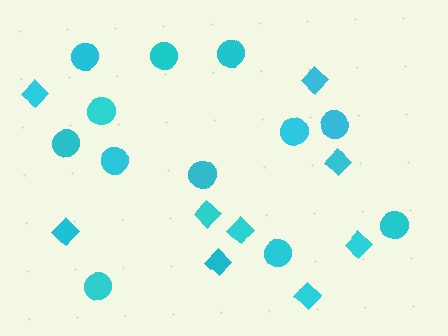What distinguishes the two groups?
There are 2 groups: one group of circles (12) and one group of diamonds (9).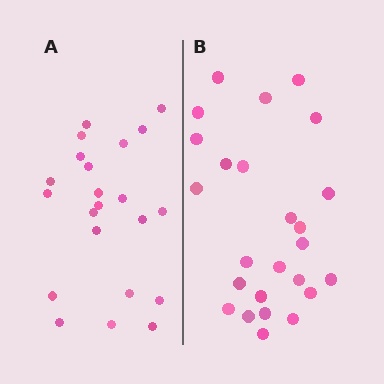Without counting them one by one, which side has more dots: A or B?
Region B (the right region) has more dots.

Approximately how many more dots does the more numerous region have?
Region B has just a few more — roughly 2 or 3 more dots than region A.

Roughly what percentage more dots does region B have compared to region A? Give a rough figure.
About 15% more.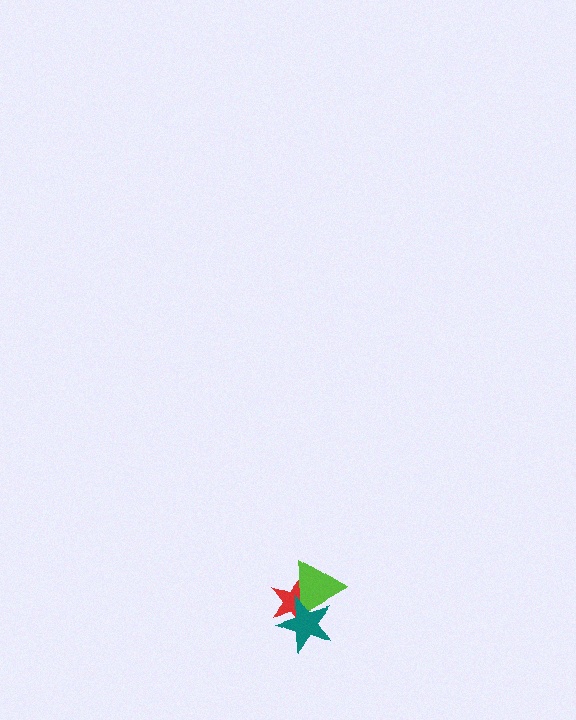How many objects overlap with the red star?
2 objects overlap with the red star.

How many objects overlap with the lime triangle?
2 objects overlap with the lime triangle.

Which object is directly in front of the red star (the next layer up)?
The lime triangle is directly in front of the red star.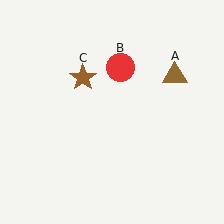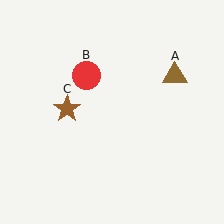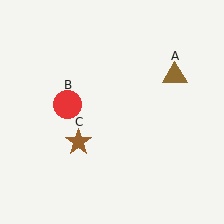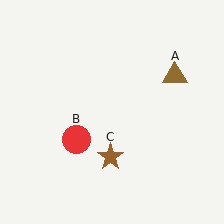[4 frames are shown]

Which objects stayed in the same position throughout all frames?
Brown triangle (object A) remained stationary.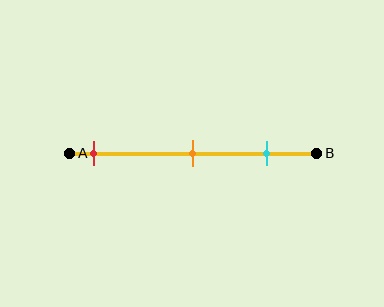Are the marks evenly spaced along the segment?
Yes, the marks are approximately evenly spaced.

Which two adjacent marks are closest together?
The orange and cyan marks are the closest adjacent pair.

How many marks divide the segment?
There are 3 marks dividing the segment.